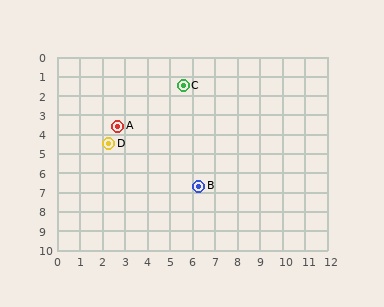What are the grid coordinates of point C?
Point C is at approximately (5.6, 1.5).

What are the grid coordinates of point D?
Point D is at approximately (2.3, 4.5).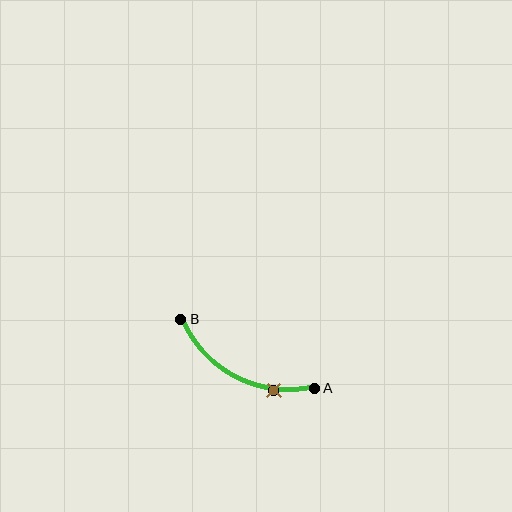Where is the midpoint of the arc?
The arc midpoint is the point on the curve farthest from the straight line joining A and B. It sits below that line.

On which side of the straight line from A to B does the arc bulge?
The arc bulges below the straight line connecting A and B.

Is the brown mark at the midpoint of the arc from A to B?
No. The brown mark lies on the arc but is closer to endpoint A. The arc midpoint would be at the point on the curve equidistant along the arc from both A and B.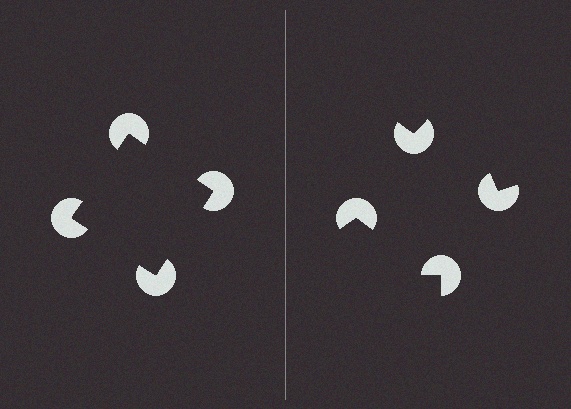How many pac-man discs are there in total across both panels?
8 — 4 on each side.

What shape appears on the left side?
An illusory square.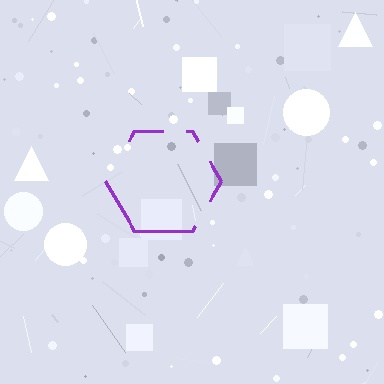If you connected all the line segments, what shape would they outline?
They would outline a hexagon.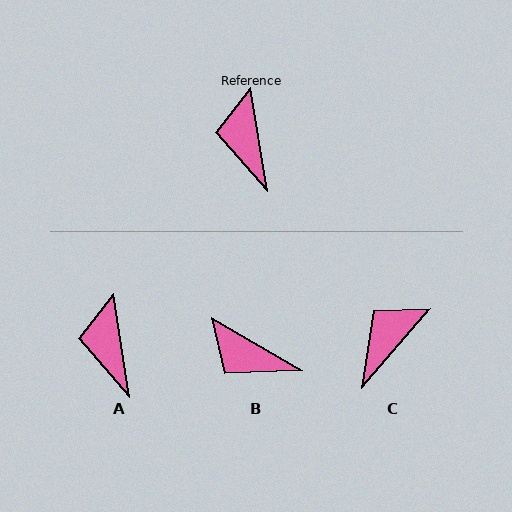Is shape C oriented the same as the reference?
No, it is off by about 50 degrees.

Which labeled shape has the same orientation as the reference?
A.